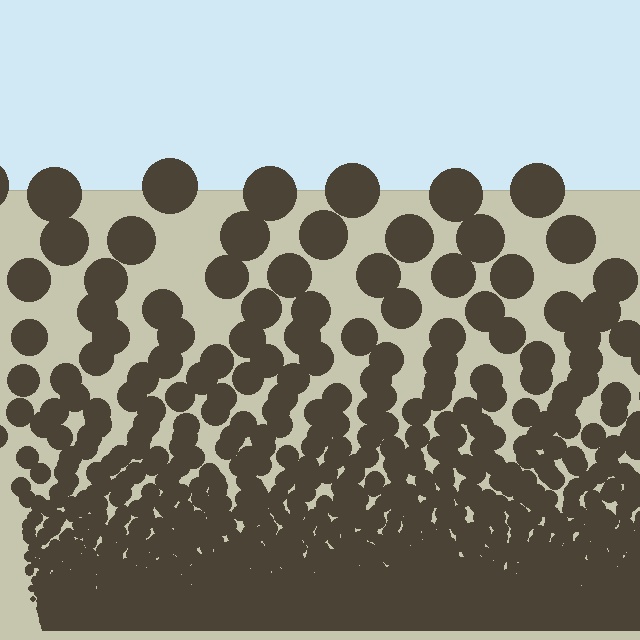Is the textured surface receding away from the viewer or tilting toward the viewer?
The surface appears to tilt toward the viewer. Texture elements get larger and sparser toward the top.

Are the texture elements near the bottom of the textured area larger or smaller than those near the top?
Smaller. The gradient is inverted — elements near the bottom are smaller and denser.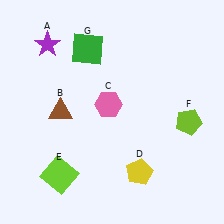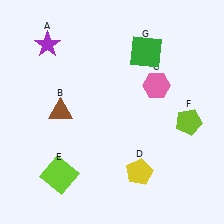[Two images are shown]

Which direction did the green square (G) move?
The green square (G) moved right.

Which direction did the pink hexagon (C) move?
The pink hexagon (C) moved right.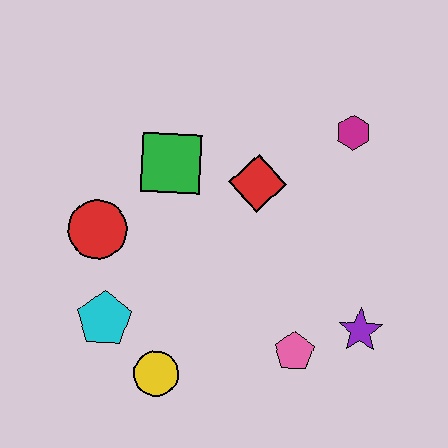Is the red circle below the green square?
Yes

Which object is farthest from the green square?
The purple star is farthest from the green square.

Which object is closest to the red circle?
The cyan pentagon is closest to the red circle.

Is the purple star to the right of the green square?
Yes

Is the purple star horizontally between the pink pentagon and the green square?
No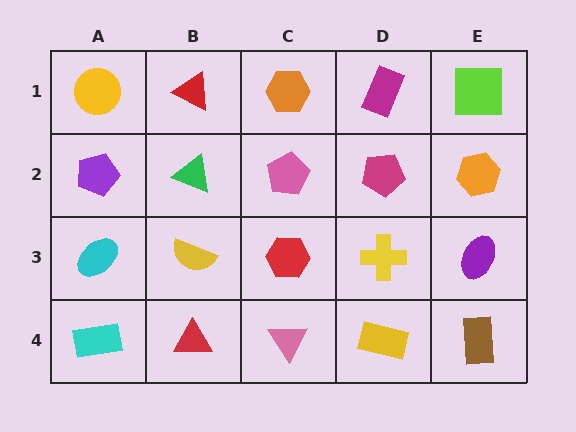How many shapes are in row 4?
5 shapes.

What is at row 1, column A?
A yellow circle.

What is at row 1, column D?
A magenta rectangle.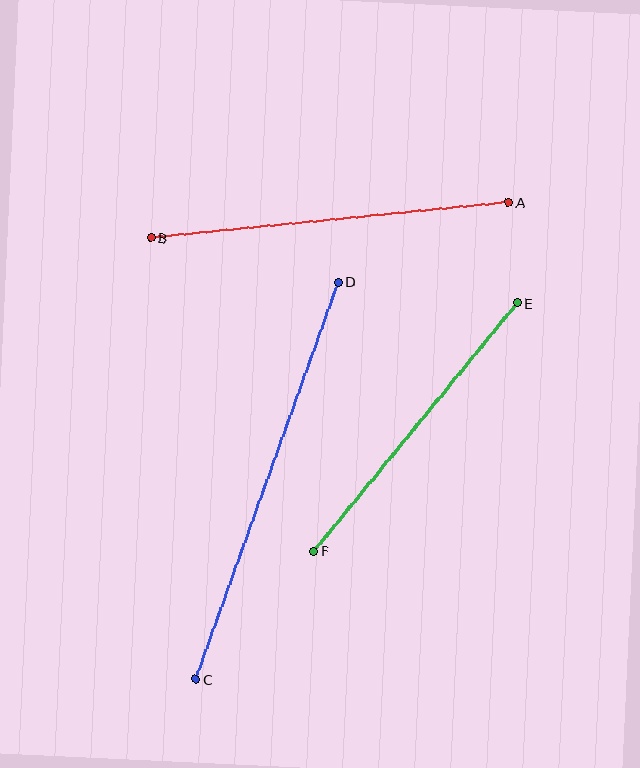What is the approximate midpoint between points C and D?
The midpoint is at approximately (267, 481) pixels.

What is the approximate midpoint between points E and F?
The midpoint is at approximately (416, 427) pixels.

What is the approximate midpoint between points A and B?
The midpoint is at approximately (330, 220) pixels.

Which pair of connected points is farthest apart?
Points C and D are farthest apart.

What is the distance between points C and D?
The distance is approximately 422 pixels.